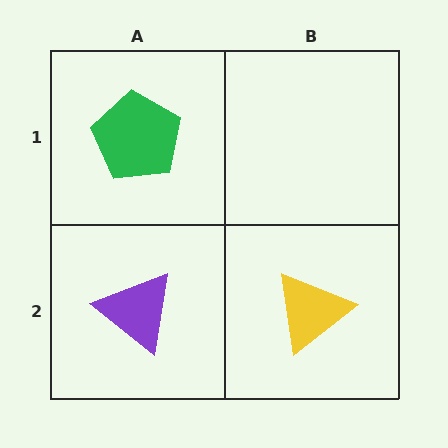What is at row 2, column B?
A yellow triangle.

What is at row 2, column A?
A purple triangle.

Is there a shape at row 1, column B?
No, that cell is empty.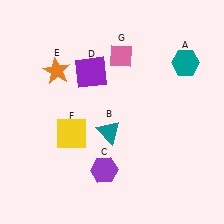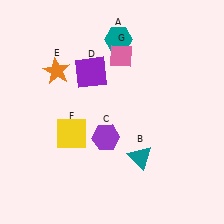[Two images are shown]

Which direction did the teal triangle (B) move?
The teal triangle (B) moved right.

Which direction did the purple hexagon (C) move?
The purple hexagon (C) moved up.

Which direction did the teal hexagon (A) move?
The teal hexagon (A) moved left.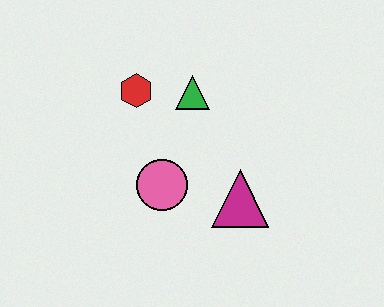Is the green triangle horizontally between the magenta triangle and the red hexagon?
Yes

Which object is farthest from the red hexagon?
The magenta triangle is farthest from the red hexagon.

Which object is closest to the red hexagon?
The green triangle is closest to the red hexagon.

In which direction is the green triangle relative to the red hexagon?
The green triangle is to the right of the red hexagon.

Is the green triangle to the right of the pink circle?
Yes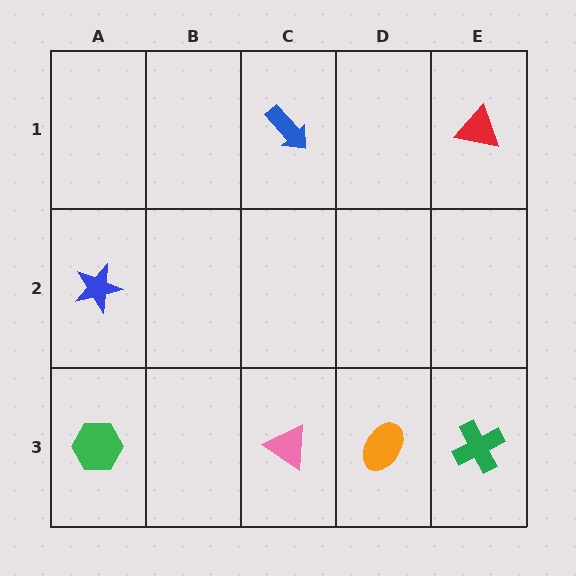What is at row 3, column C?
A pink triangle.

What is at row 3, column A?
A green hexagon.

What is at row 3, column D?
An orange ellipse.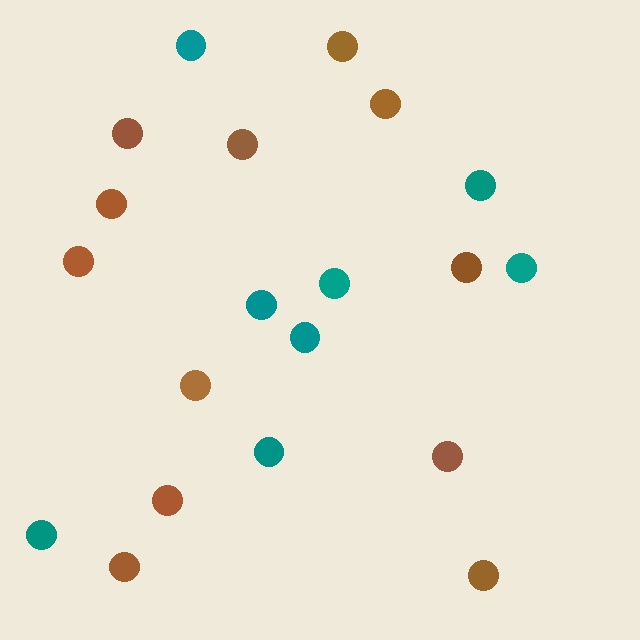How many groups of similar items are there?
There are 2 groups: one group of brown circles (12) and one group of teal circles (8).